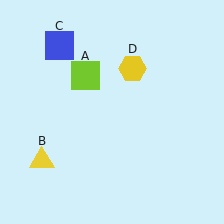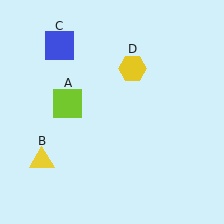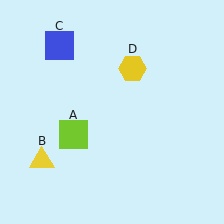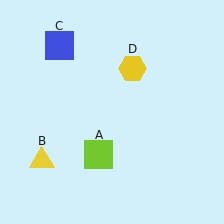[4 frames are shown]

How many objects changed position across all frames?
1 object changed position: lime square (object A).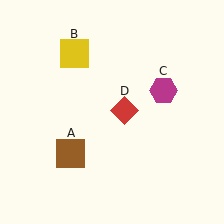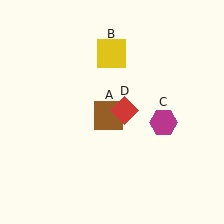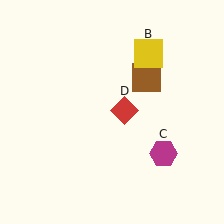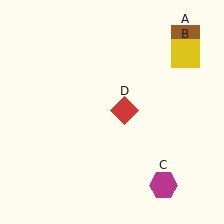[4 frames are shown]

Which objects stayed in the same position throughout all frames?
Red diamond (object D) remained stationary.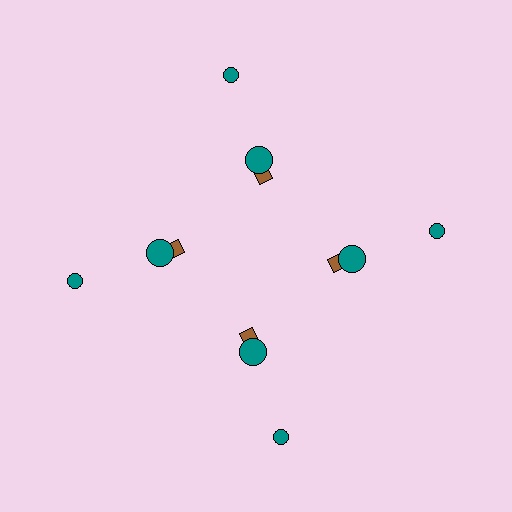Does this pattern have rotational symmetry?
Yes, this pattern has 4-fold rotational symmetry. It looks the same after rotating 90 degrees around the center.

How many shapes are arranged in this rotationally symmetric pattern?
There are 12 shapes, arranged in 4 groups of 3.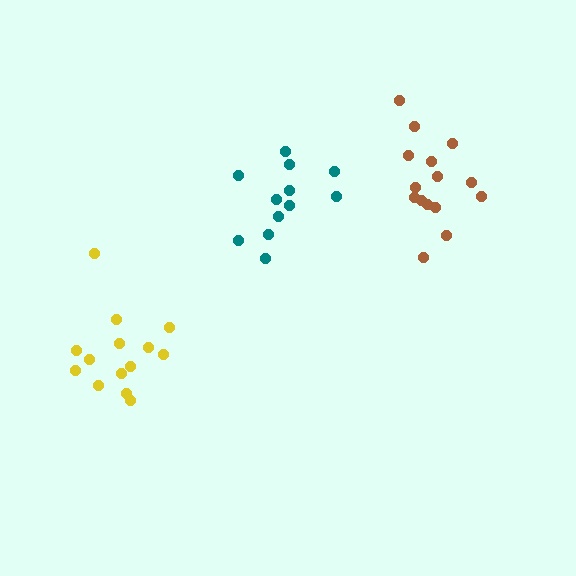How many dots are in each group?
Group 1: 12 dots, Group 2: 14 dots, Group 3: 15 dots (41 total).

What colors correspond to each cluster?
The clusters are colored: teal, yellow, brown.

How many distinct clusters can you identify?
There are 3 distinct clusters.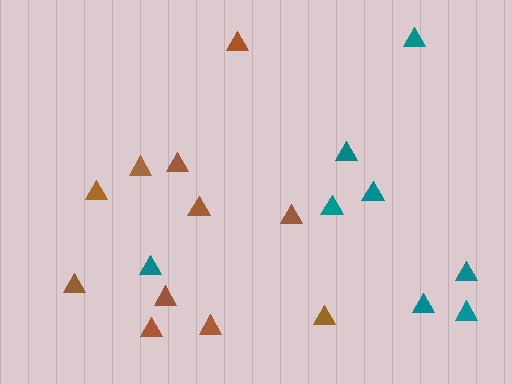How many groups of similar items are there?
There are 2 groups: one group of teal triangles (8) and one group of brown triangles (11).